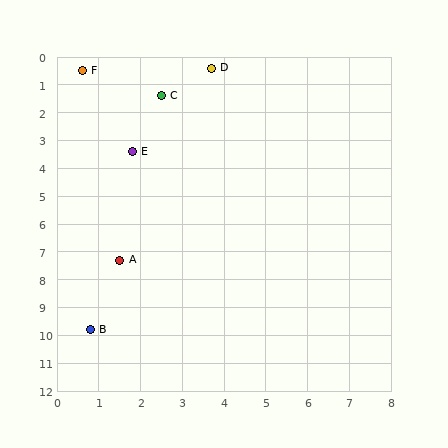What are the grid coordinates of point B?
Point B is at approximately (0.8, 9.8).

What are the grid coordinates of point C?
Point C is at approximately (2.5, 1.4).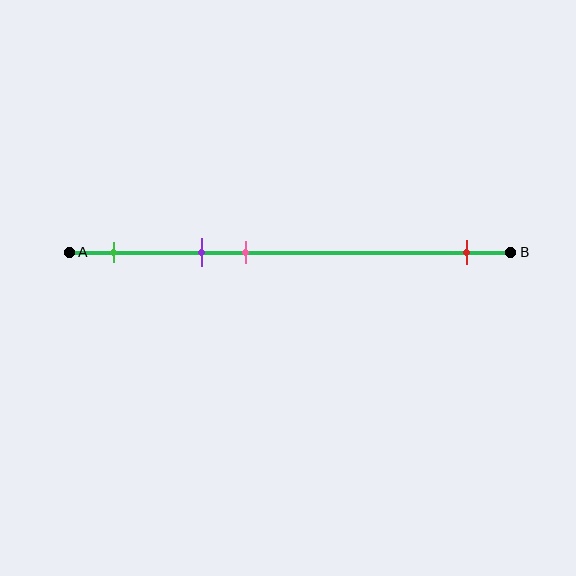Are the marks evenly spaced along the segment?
No, the marks are not evenly spaced.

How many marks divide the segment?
There are 4 marks dividing the segment.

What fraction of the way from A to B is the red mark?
The red mark is approximately 90% (0.9) of the way from A to B.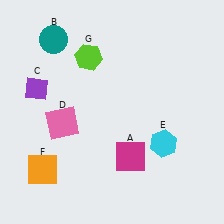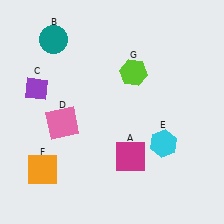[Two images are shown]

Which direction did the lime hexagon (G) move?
The lime hexagon (G) moved right.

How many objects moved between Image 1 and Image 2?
1 object moved between the two images.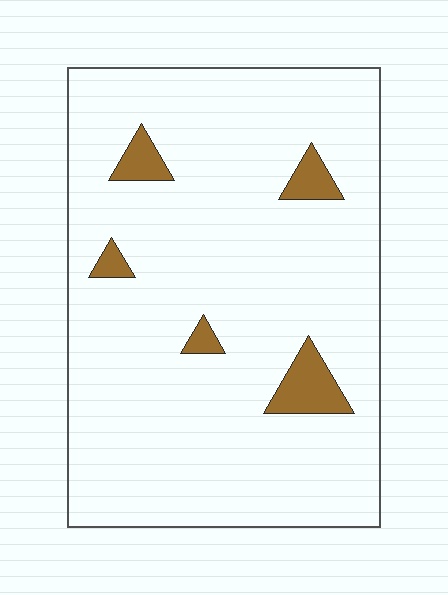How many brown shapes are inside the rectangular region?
5.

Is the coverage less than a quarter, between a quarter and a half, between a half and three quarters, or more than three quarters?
Less than a quarter.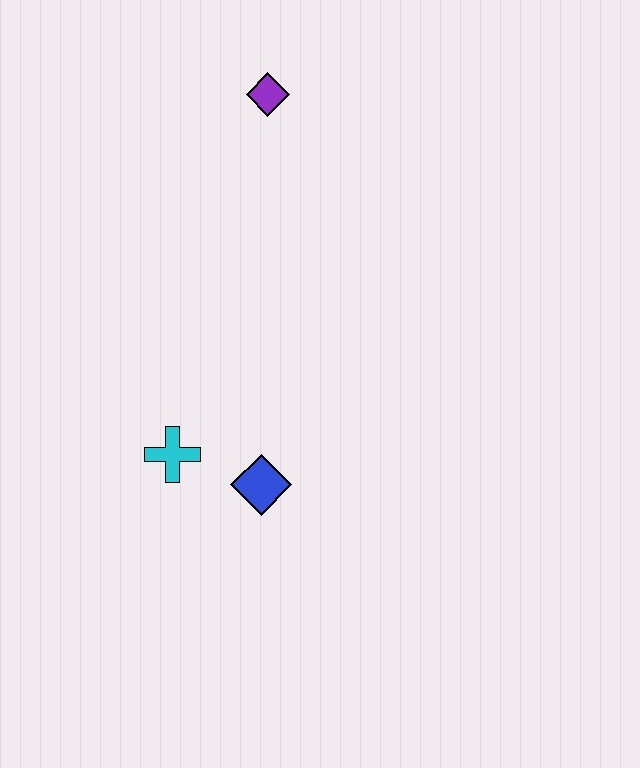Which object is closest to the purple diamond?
The cyan cross is closest to the purple diamond.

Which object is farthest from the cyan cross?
The purple diamond is farthest from the cyan cross.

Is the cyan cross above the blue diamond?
Yes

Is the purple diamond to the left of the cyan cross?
No